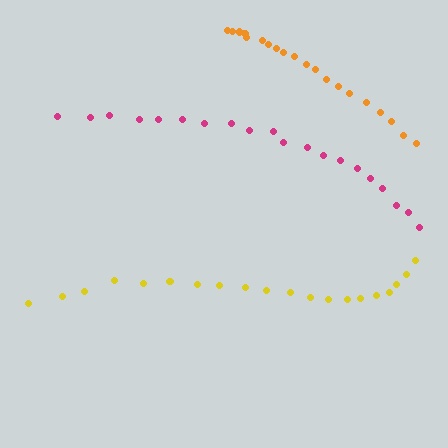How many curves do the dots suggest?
There are 3 distinct paths.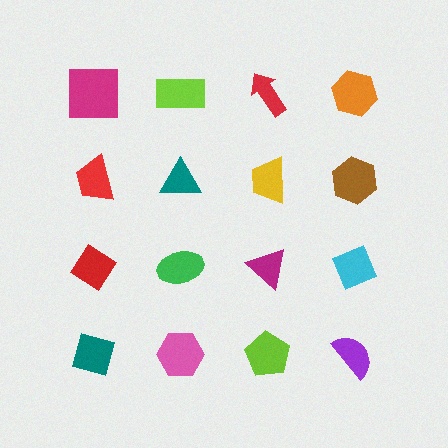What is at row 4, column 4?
A purple semicircle.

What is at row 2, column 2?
A teal triangle.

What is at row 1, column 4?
An orange hexagon.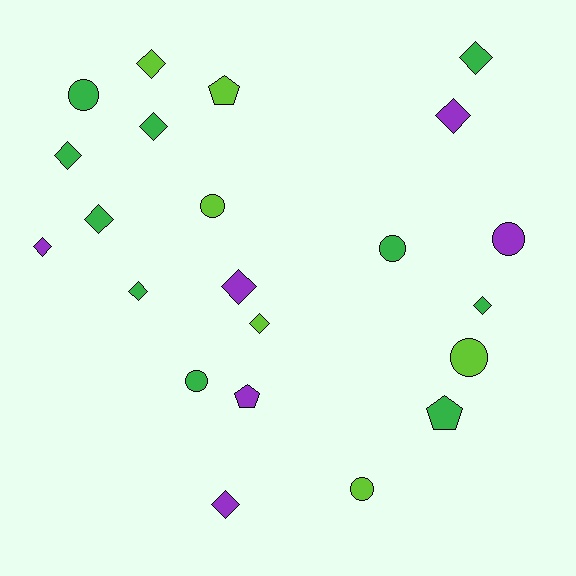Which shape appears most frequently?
Diamond, with 12 objects.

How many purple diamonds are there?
There are 4 purple diamonds.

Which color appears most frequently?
Green, with 10 objects.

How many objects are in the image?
There are 22 objects.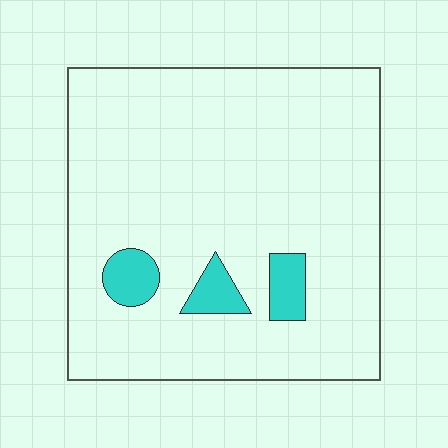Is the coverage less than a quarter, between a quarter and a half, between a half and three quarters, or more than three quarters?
Less than a quarter.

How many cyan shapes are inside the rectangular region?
3.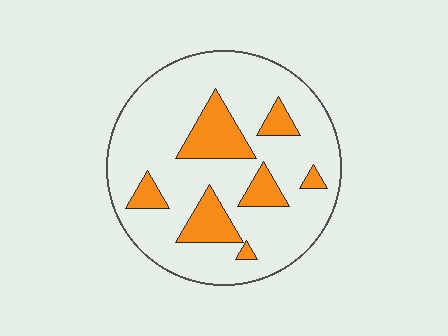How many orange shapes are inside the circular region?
7.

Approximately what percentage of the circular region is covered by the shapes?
Approximately 20%.